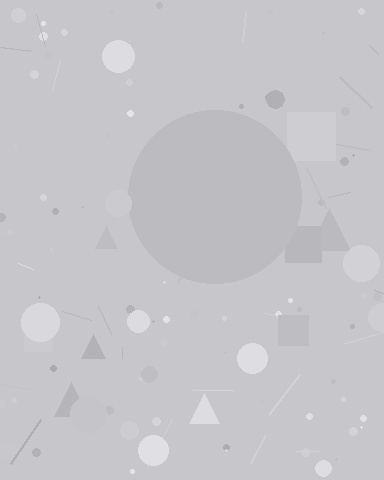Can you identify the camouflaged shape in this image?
The camouflaged shape is a circle.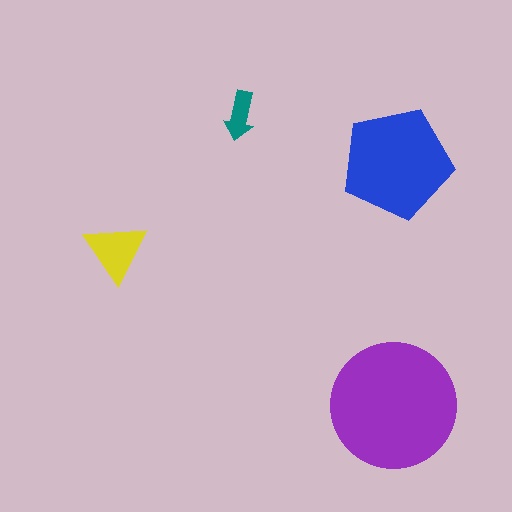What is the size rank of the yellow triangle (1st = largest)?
3rd.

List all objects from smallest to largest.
The teal arrow, the yellow triangle, the blue pentagon, the purple circle.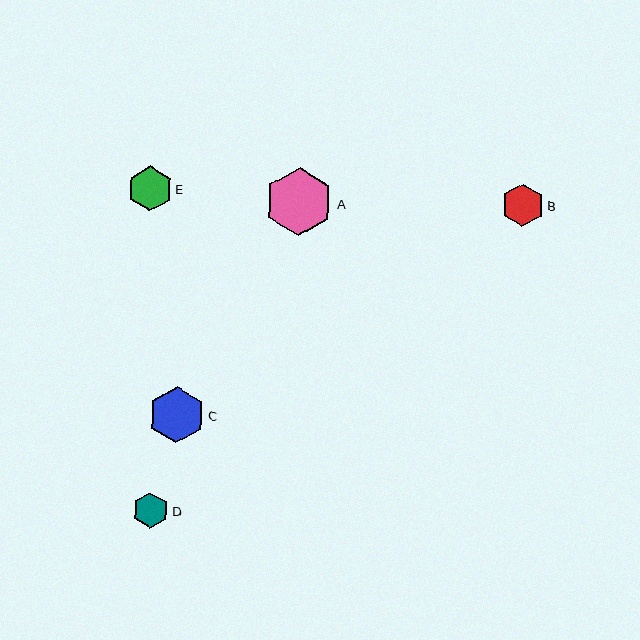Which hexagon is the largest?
Hexagon A is the largest with a size of approximately 68 pixels.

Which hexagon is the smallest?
Hexagon D is the smallest with a size of approximately 36 pixels.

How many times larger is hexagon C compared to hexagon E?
Hexagon C is approximately 1.3 times the size of hexagon E.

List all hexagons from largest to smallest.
From largest to smallest: A, C, E, B, D.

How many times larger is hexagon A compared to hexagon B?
Hexagon A is approximately 1.6 times the size of hexagon B.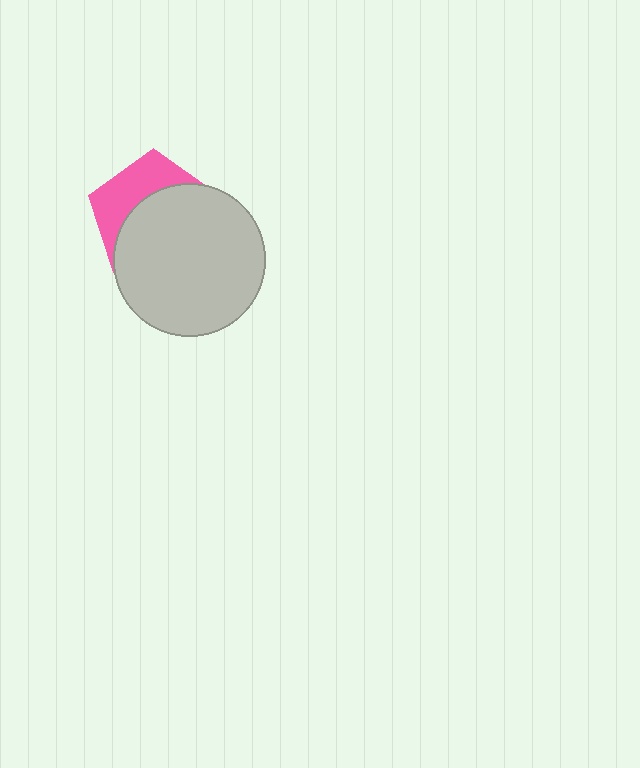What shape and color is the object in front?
The object in front is a light gray circle.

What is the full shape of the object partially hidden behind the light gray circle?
The partially hidden object is a pink pentagon.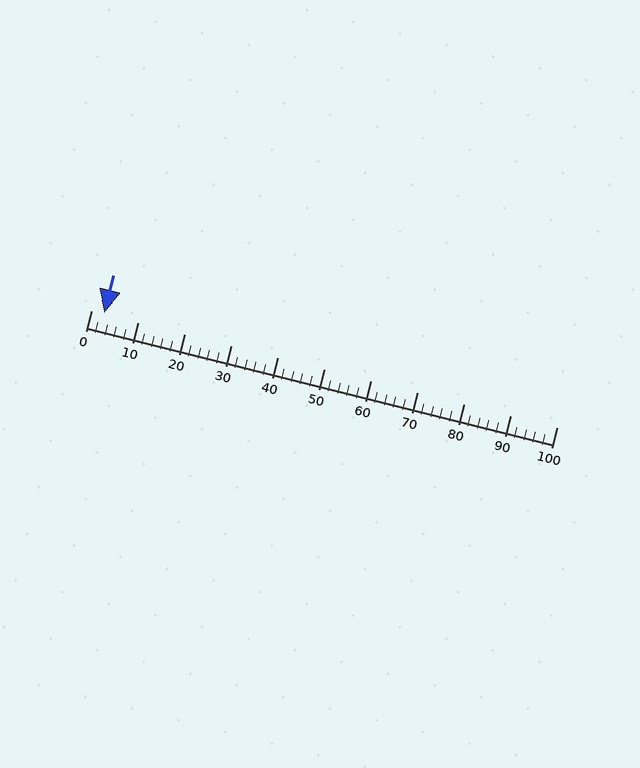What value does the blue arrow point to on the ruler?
The blue arrow points to approximately 3.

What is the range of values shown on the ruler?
The ruler shows values from 0 to 100.